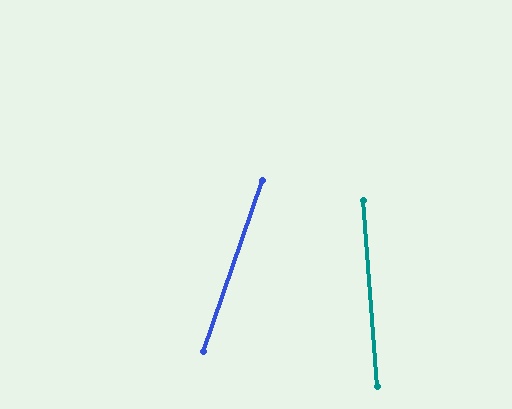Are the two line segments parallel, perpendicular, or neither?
Neither parallel nor perpendicular — they differ by about 23°.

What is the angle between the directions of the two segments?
Approximately 23 degrees.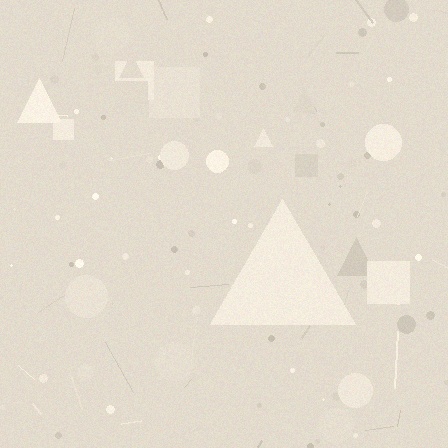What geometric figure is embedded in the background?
A triangle is embedded in the background.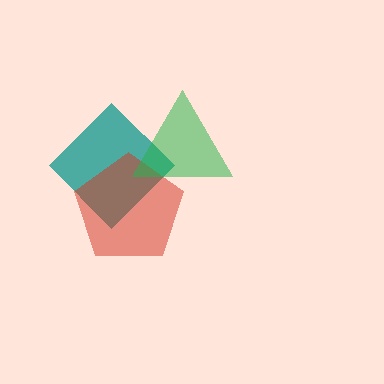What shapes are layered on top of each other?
The layered shapes are: a teal diamond, a red pentagon, a green triangle.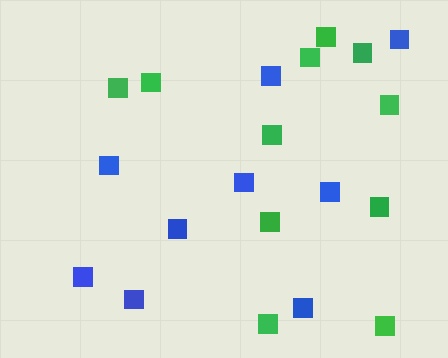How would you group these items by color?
There are 2 groups: one group of blue squares (9) and one group of green squares (11).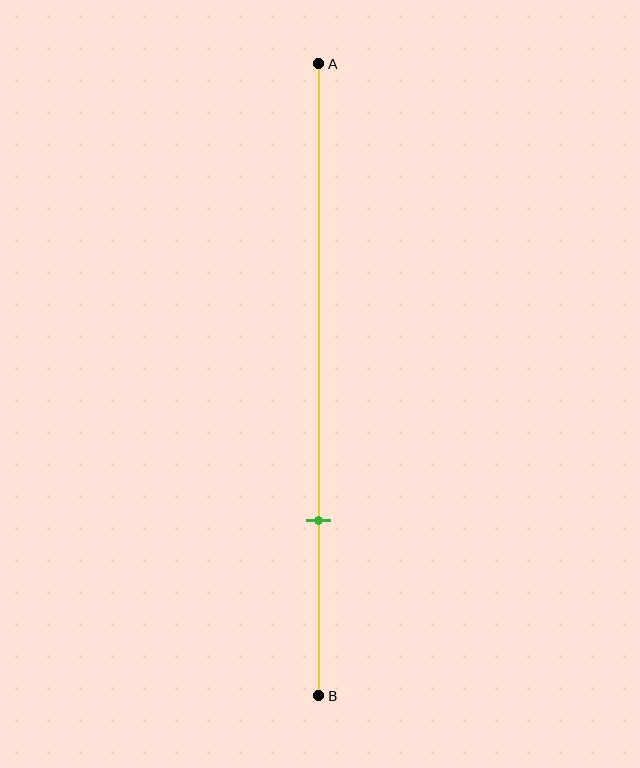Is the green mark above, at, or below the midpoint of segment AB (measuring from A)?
The green mark is below the midpoint of segment AB.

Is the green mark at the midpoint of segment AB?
No, the mark is at about 70% from A, not at the 50% midpoint.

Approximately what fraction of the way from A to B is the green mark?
The green mark is approximately 70% of the way from A to B.